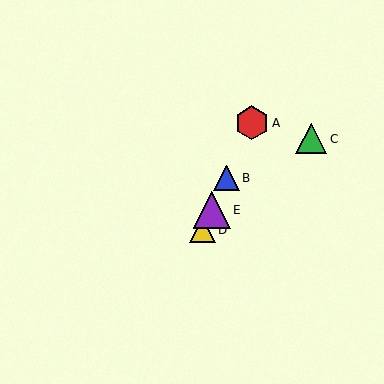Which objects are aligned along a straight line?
Objects A, B, D, E are aligned along a straight line.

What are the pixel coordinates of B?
Object B is at (226, 178).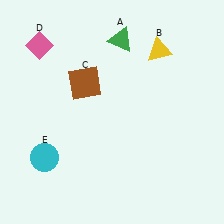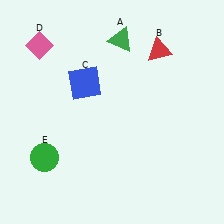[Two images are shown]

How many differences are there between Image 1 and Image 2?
There are 3 differences between the two images.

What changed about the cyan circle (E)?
In Image 1, E is cyan. In Image 2, it changed to green.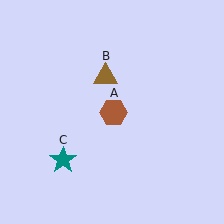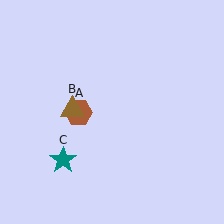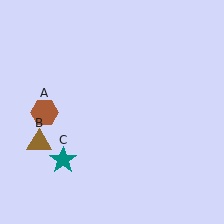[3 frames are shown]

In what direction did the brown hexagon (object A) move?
The brown hexagon (object A) moved left.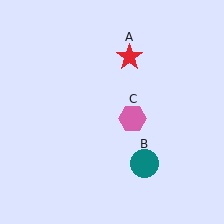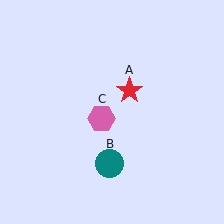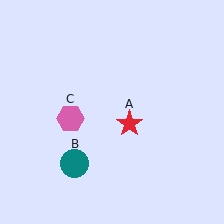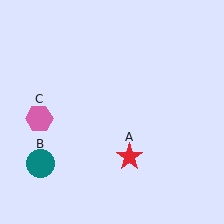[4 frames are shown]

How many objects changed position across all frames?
3 objects changed position: red star (object A), teal circle (object B), pink hexagon (object C).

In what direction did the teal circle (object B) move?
The teal circle (object B) moved left.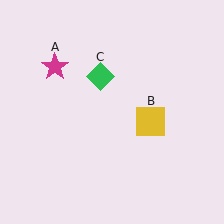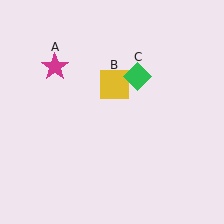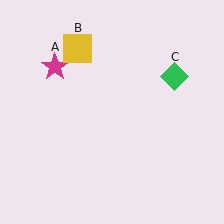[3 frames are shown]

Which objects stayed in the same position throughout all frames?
Magenta star (object A) remained stationary.